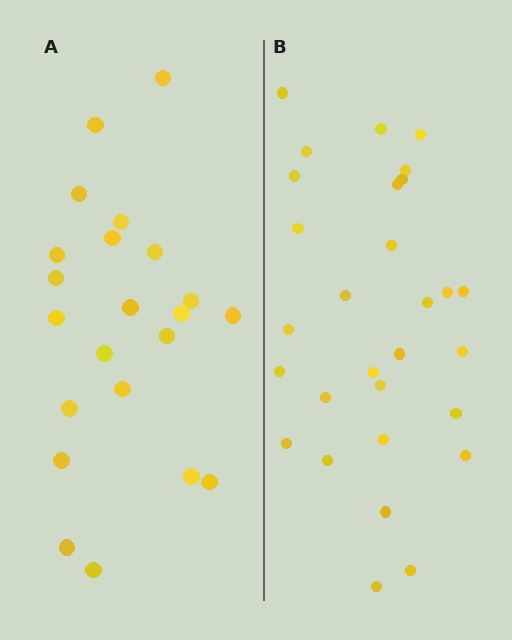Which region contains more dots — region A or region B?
Region B (the right region) has more dots.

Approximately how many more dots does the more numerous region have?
Region B has roughly 8 or so more dots than region A.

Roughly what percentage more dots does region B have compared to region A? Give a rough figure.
About 30% more.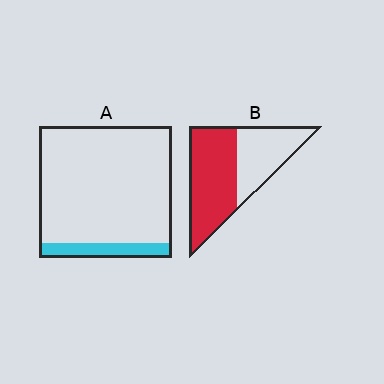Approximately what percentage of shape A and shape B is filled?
A is approximately 10% and B is approximately 60%.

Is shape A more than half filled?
No.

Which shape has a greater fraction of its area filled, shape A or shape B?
Shape B.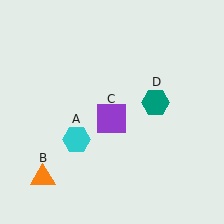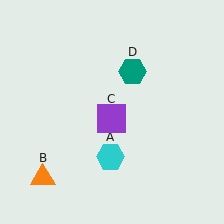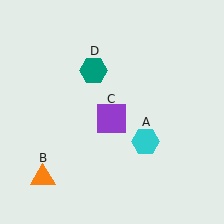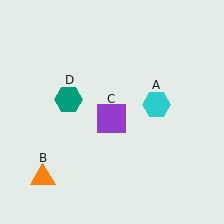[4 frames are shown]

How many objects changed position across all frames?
2 objects changed position: cyan hexagon (object A), teal hexagon (object D).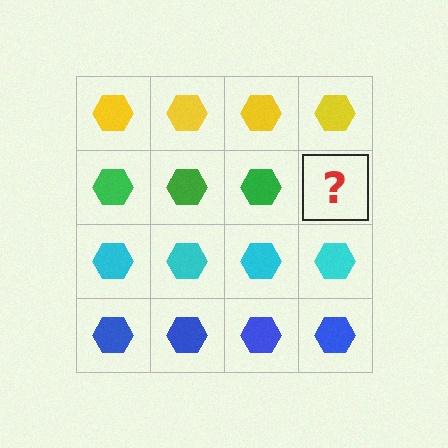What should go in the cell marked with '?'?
The missing cell should contain a green hexagon.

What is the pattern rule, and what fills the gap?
The rule is that each row has a consistent color. The gap should be filled with a green hexagon.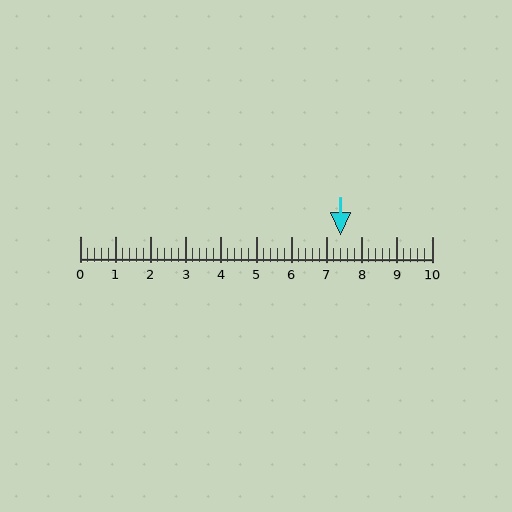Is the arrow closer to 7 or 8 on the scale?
The arrow is closer to 7.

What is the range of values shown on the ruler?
The ruler shows values from 0 to 10.